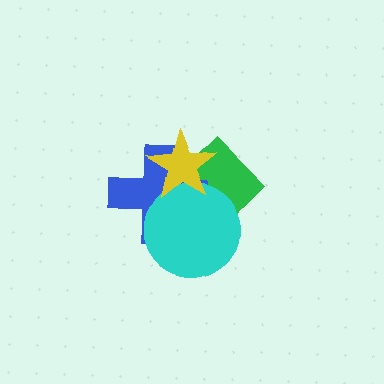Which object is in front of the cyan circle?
The yellow star is in front of the cyan circle.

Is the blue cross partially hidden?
Yes, it is partially covered by another shape.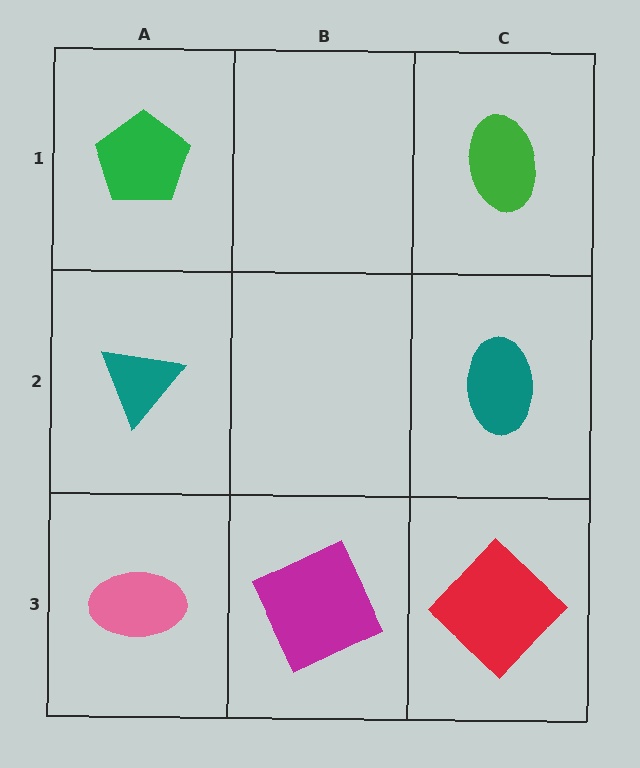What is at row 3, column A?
A pink ellipse.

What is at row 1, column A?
A green pentagon.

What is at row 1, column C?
A green ellipse.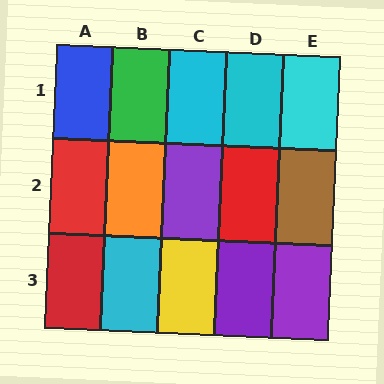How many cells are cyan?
4 cells are cyan.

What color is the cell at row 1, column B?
Green.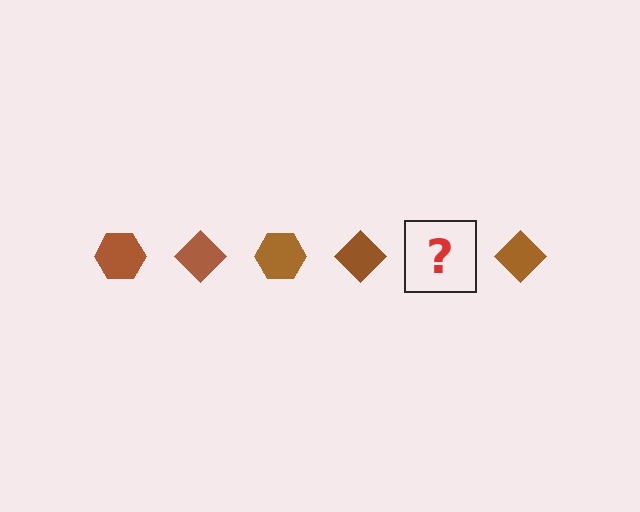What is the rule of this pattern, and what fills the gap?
The rule is that the pattern cycles through hexagon, diamond shapes in brown. The gap should be filled with a brown hexagon.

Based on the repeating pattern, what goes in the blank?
The blank should be a brown hexagon.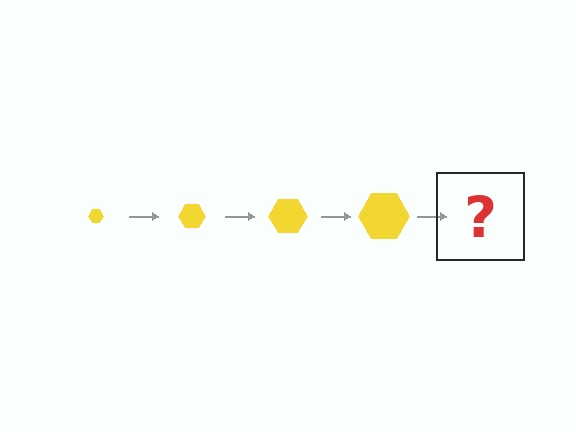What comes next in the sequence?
The next element should be a yellow hexagon, larger than the previous one.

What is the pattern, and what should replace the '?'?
The pattern is that the hexagon gets progressively larger each step. The '?' should be a yellow hexagon, larger than the previous one.